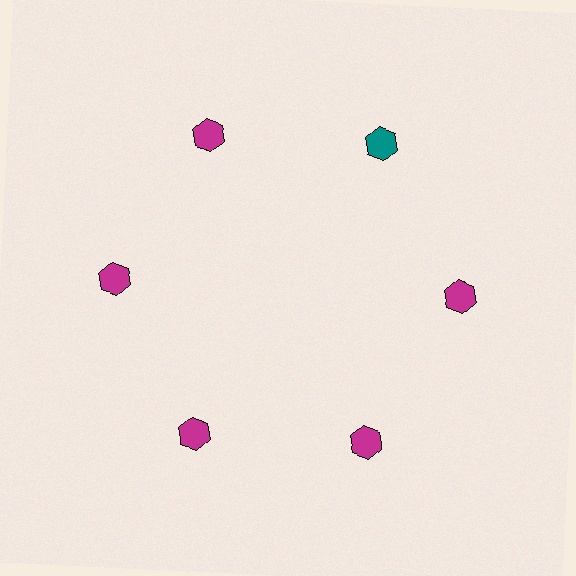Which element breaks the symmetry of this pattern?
The teal hexagon at roughly the 1 o'clock position breaks the symmetry. All other shapes are magenta hexagons.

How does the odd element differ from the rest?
It has a different color: teal instead of magenta.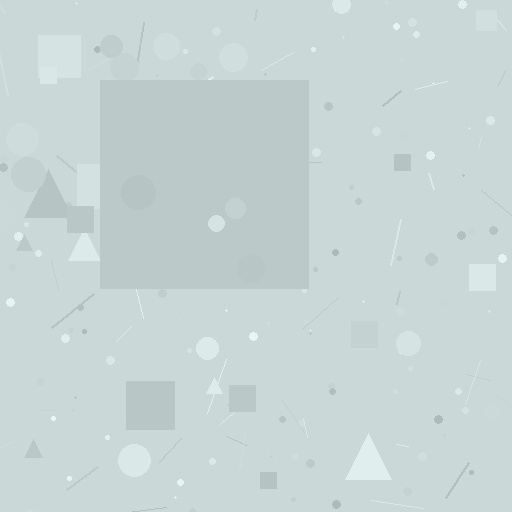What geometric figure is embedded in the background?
A square is embedded in the background.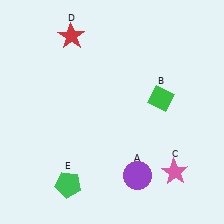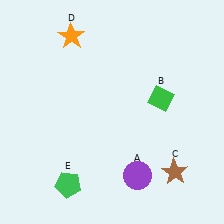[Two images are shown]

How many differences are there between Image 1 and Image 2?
There are 2 differences between the two images.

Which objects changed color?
C changed from pink to brown. D changed from red to orange.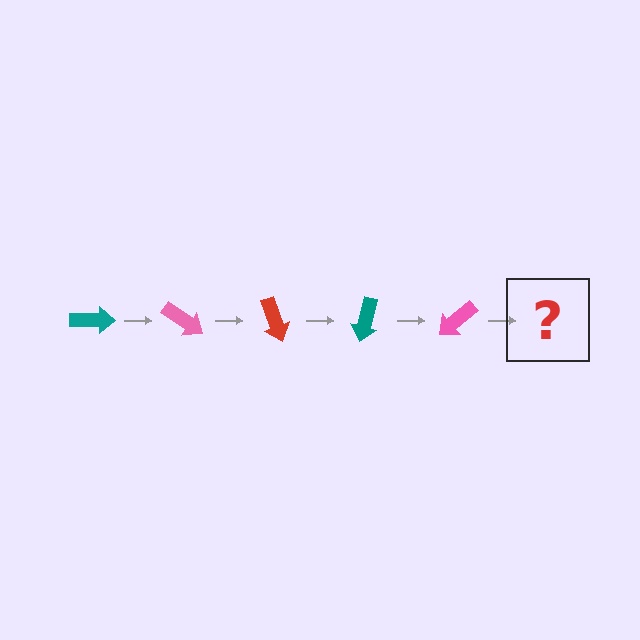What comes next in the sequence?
The next element should be a red arrow, rotated 175 degrees from the start.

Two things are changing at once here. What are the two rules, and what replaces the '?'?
The two rules are that it rotates 35 degrees each step and the color cycles through teal, pink, and red. The '?' should be a red arrow, rotated 175 degrees from the start.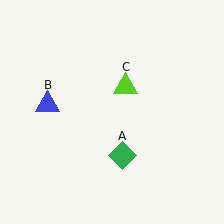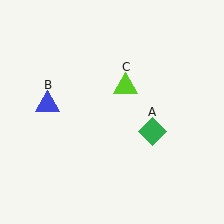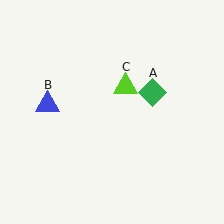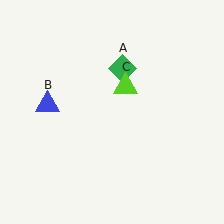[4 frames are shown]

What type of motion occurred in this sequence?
The green diamond (object A) rotated counterclockwise around the center of the scene.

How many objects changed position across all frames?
1 object changed position: green diamond (object A).